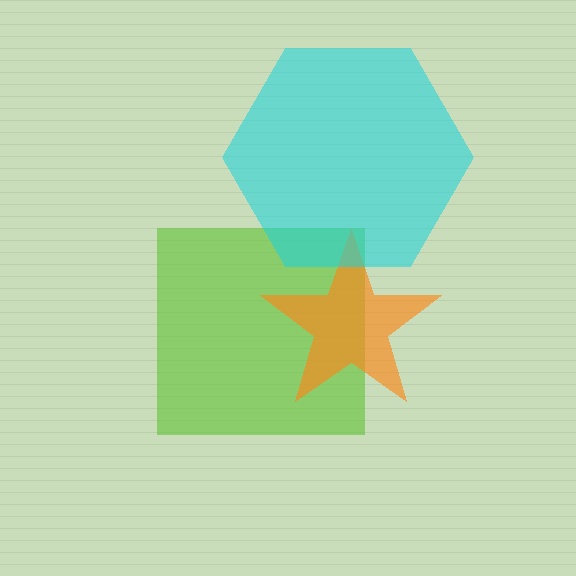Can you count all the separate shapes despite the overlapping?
Yes, there are 3 separate shapes.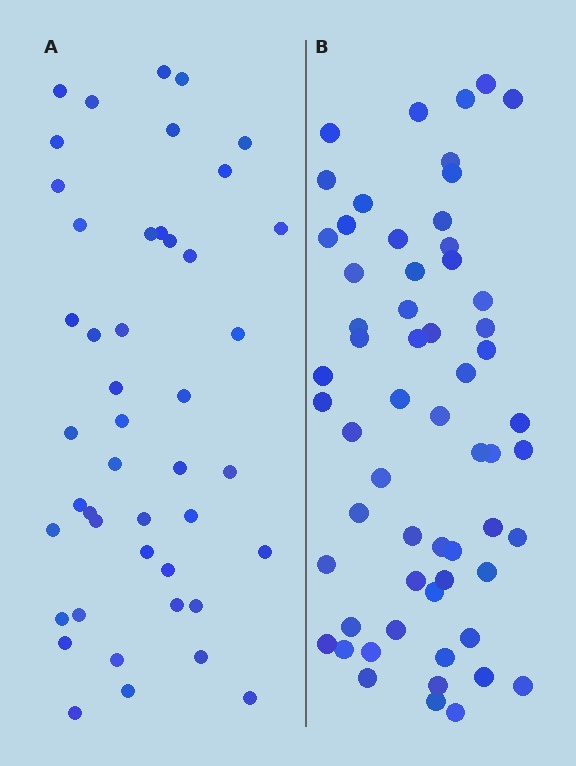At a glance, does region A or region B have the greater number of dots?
Region B (the right region) has more dots.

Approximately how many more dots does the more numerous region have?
Region B has approximately 15 more dots than region A.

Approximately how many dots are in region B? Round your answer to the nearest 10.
About 60 dots.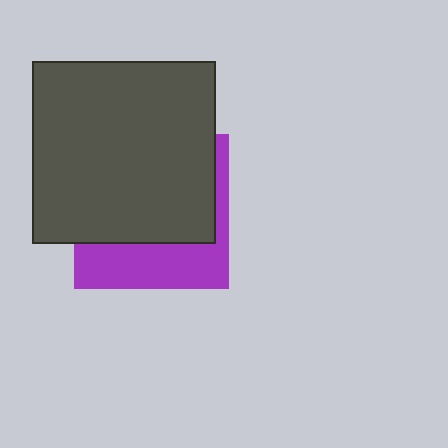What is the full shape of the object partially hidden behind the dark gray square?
The partially hidden object is a purple square.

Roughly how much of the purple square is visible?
A small part of it is visible (roughly 36%).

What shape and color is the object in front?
The object in front is a dark gray square.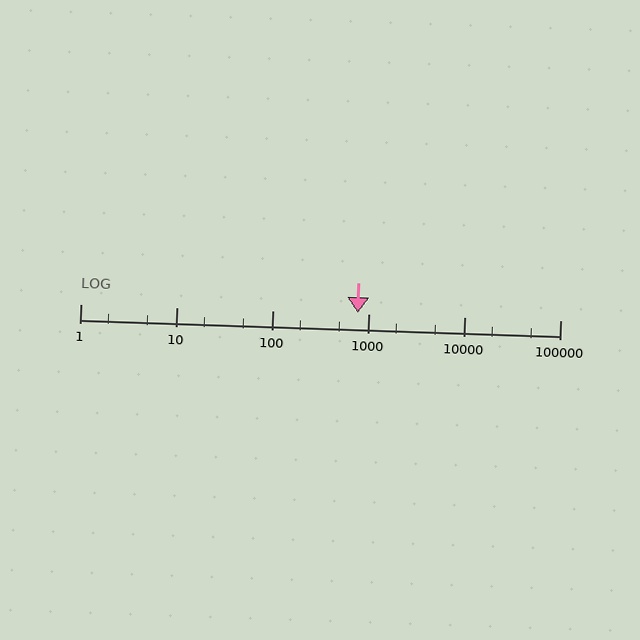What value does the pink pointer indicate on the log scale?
The pointer indicates approximately 770.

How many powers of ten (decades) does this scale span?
The scale spans 5 decades, from 1 to 100000.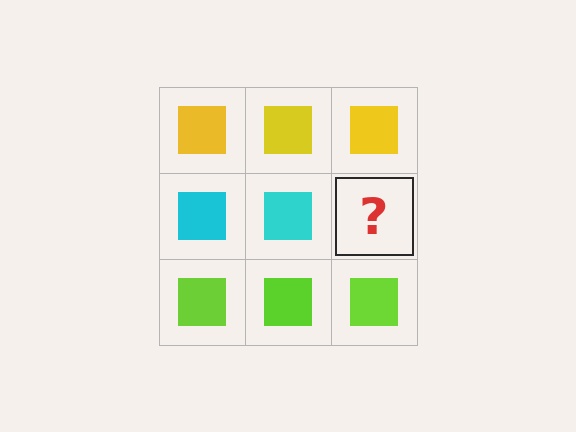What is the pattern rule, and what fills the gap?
The rule is that each row has a consistent color. The gap should be filled with a cyan square.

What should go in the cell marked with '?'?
The missing cell should contain a cyan square.